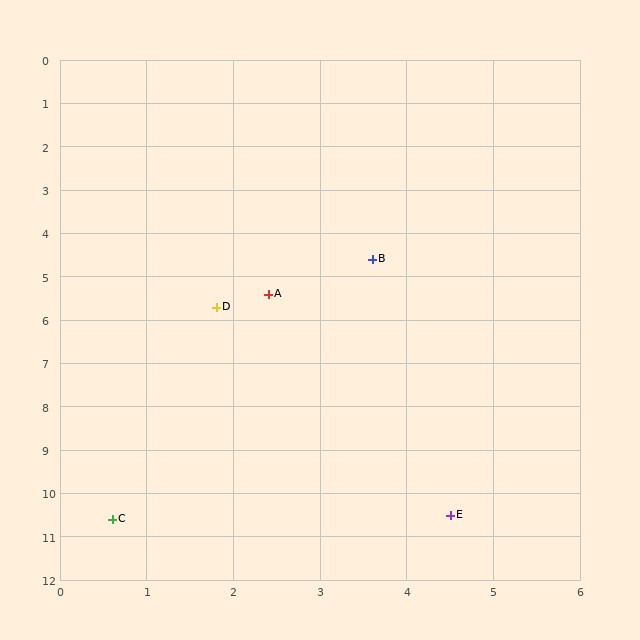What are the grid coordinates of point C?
Point C is at approximately (0.6, 10.6).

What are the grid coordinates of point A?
Point A is at approximately (2.4, 5.4).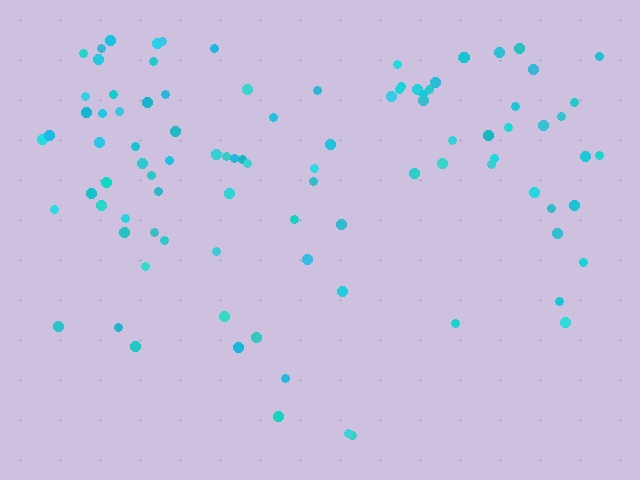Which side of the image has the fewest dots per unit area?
The bottom.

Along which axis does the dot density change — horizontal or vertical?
Vertical.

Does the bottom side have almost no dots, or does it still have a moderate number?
Still a moderate number, just noticeably fewer than the top.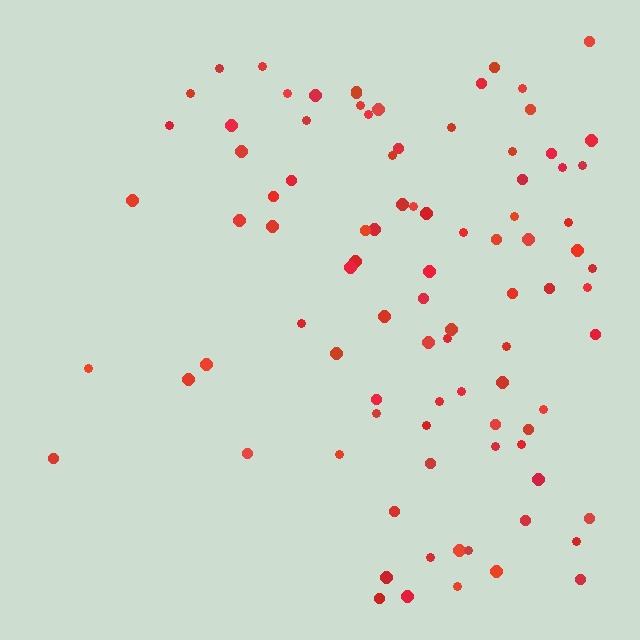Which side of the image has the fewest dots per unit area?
The left.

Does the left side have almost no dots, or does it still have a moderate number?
Still a moderate number, just noticeably fewer than the right.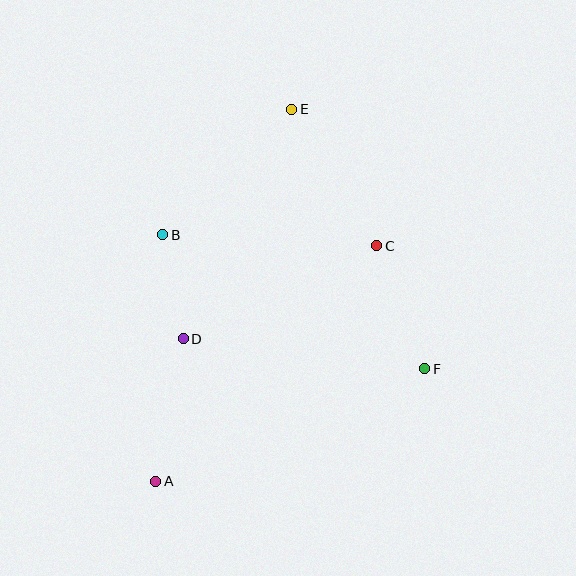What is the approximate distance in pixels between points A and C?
The distance between A and C is approximately 323 pixels.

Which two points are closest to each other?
Points B and D are closest to each other.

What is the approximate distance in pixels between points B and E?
The distance between B and E is approximately 180 pixels.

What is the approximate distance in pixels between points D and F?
The distance between D and F is approximately 244 pixels.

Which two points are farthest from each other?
Points A and E are farthest from each other.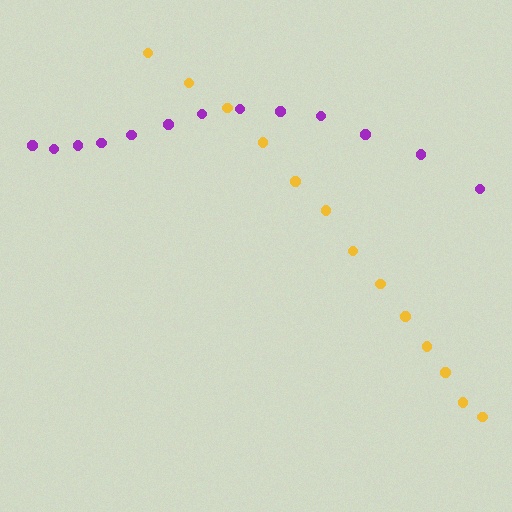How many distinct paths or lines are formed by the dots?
There are 2 distinct paths.